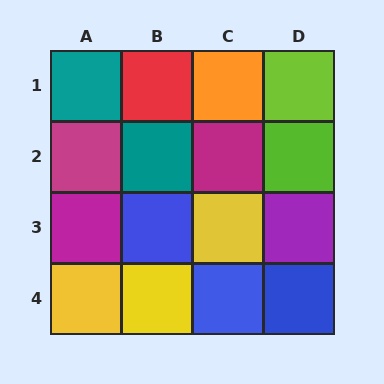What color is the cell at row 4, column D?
Blue.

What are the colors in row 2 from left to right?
Magenta, teal, magenta, lime.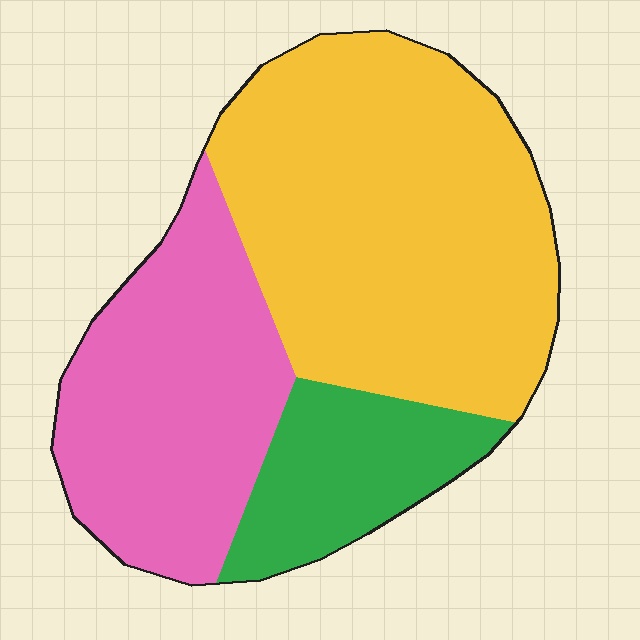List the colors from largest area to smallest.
From largest to smallest: yellow, pink, green.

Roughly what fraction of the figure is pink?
Pink covers roughly 30% of the figure.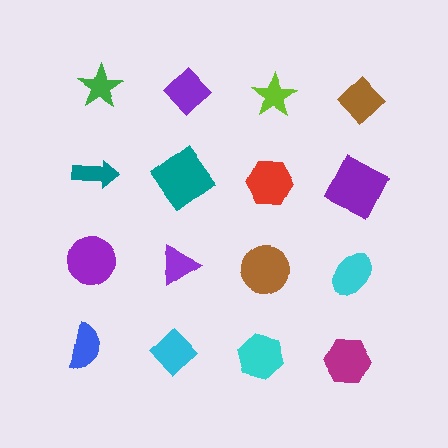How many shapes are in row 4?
4 shapes.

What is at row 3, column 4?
A cyan ellipse.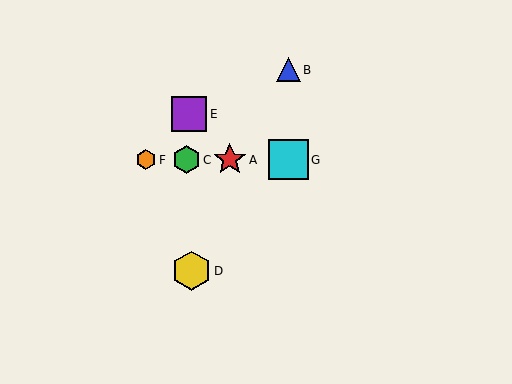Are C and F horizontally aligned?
Yes, both are at y≈160.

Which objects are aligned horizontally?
Objects A, C, F, G are aligned horizontally.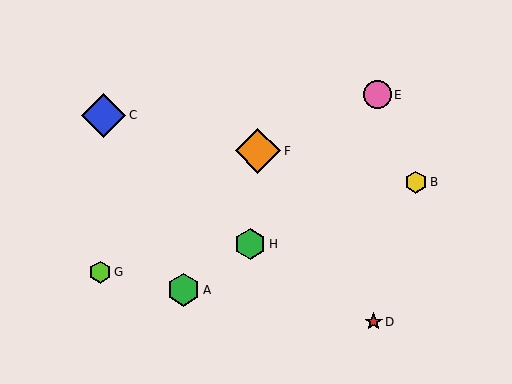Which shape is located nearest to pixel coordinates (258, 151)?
The orange diamond (labeled F) at (258, 151) is nearest to that location.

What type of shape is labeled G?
Shape G is a lime hexagon.